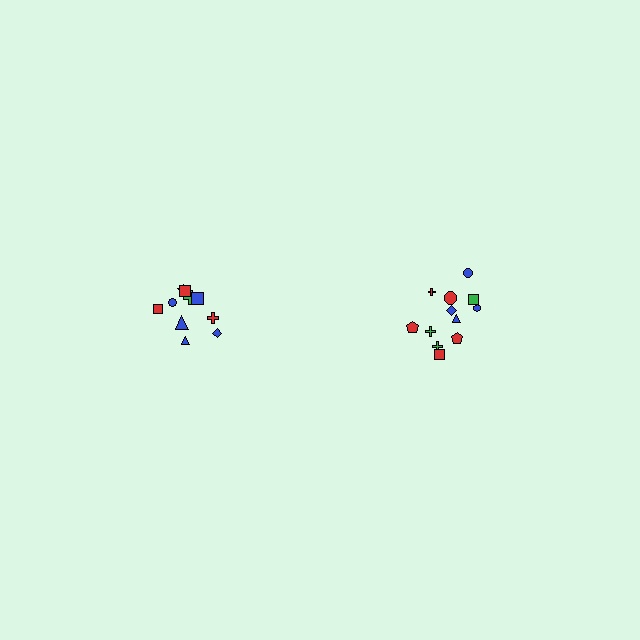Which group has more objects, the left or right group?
The right group.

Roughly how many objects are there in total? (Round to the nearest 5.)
Roughly 20 objects in total.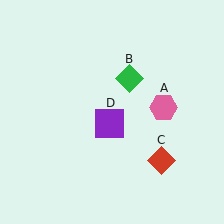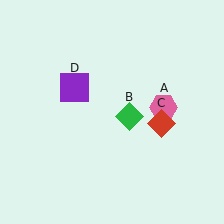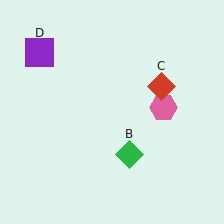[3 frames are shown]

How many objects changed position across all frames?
3 objects changed position: green diamond (object B), red diamond (object C), purple square (object D).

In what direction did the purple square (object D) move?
The purple square (object D) moved up and to the left.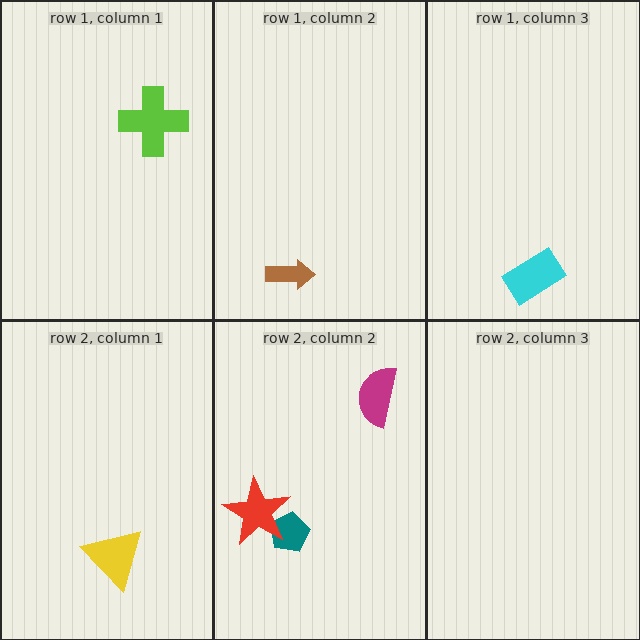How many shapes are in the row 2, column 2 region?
3.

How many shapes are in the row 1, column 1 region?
1.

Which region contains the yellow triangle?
The row 2, column 1 region.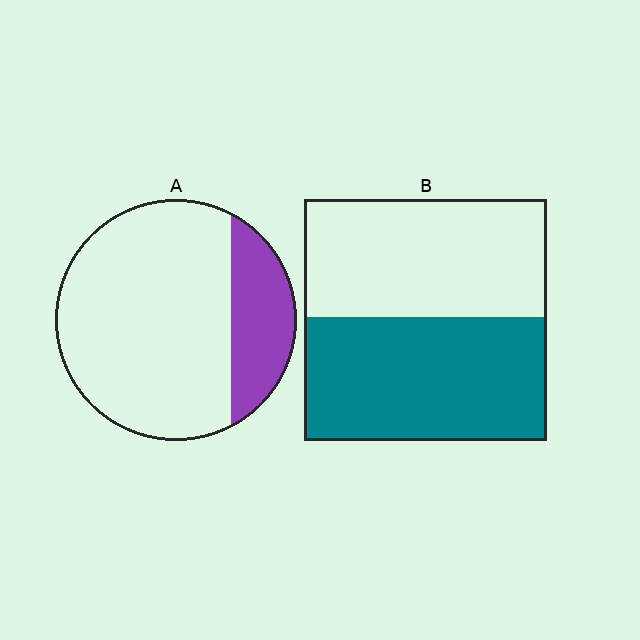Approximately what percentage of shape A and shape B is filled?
A is approximately 20% and B is approximately 50%.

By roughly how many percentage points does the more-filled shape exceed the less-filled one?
By roughly 30 percentage points (B over A).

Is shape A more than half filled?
No.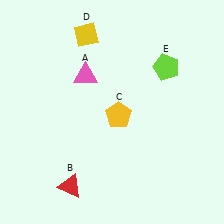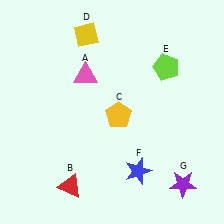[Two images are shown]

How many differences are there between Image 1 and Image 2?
There are 2 differences between the two images.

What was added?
A blue star (F), a purple star (G) were added in Image 2.